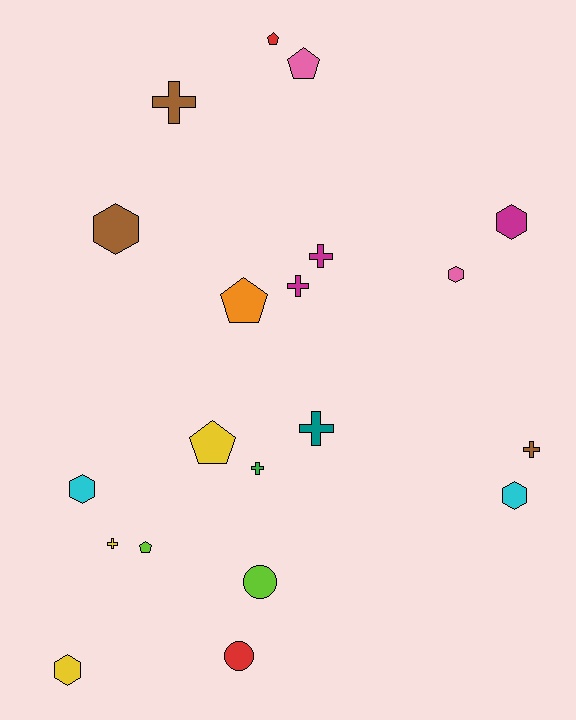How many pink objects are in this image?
There are 2 pink objects.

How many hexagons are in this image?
There are 6 hexagons.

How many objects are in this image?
There are 20 objects.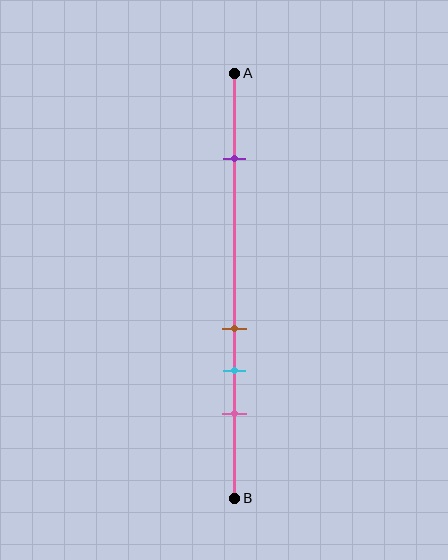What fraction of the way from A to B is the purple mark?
The purple mark is approximately 20% (0.2) of the way from A to B.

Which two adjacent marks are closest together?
The brown and cyan marks are the closest adjacent pair.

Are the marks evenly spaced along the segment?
No, the marks are not evenly spaced.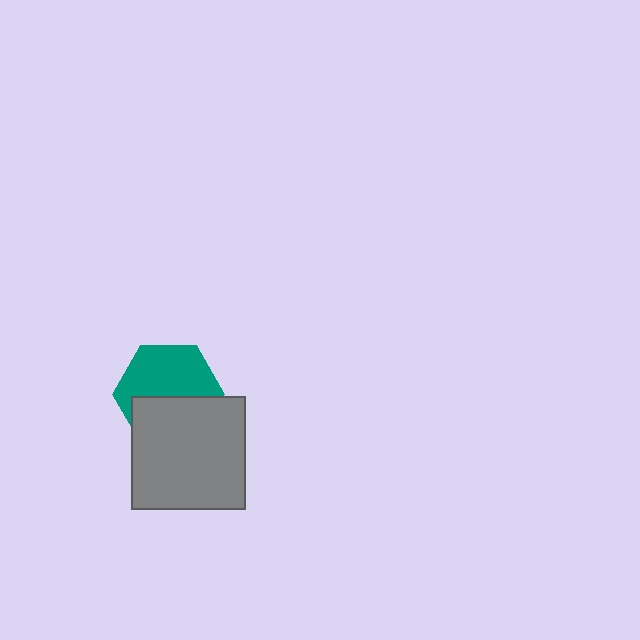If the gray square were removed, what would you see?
You would see the complete teal hexagon.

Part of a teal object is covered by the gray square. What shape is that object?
It is a hexagon.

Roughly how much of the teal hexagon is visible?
About half of it is visible (roughly 55%).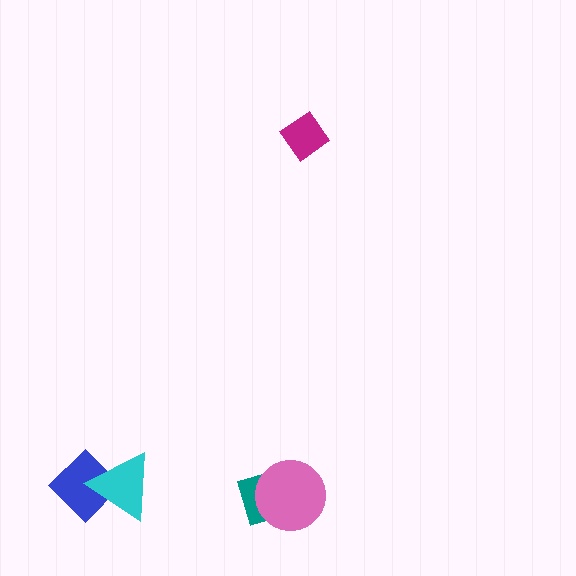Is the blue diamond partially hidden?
Yes, it is partially covered by another shape.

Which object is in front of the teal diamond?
The pink circle is in front of the teal diamond.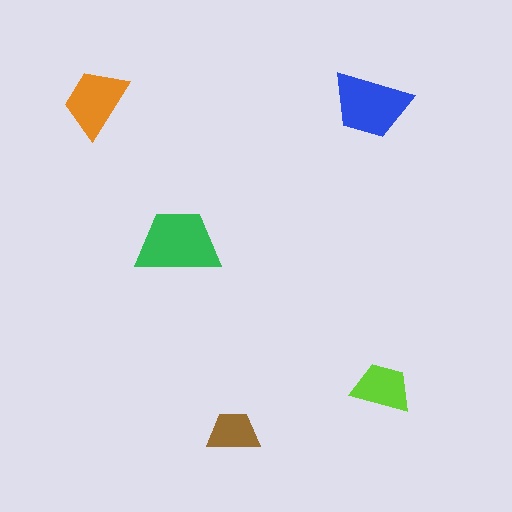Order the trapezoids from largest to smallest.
the green one, the blue one, the orange one, the lime one, the brown one.